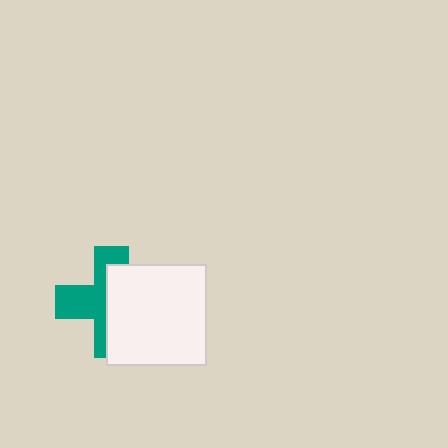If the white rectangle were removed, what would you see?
You would see the complete teal cross.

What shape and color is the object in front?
The object in front is a white rectangle.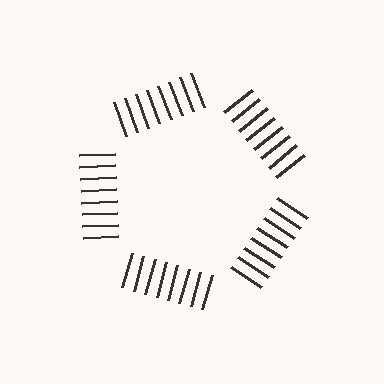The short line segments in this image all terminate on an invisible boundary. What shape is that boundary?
An illusory pentagon — the line segments terminate on its edges but no continuous stroke is drawn.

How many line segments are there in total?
40 — 8 along each of the 5 edges.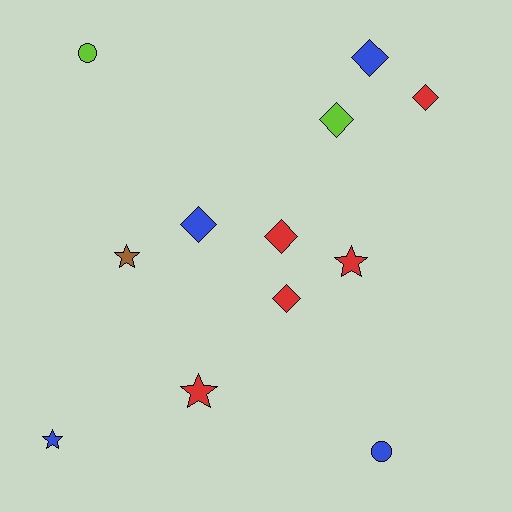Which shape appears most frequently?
Diamond, with 6 objects.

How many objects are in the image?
There are 12 objects.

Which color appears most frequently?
Red, with 5 objects.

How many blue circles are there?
There is 1 blue circle.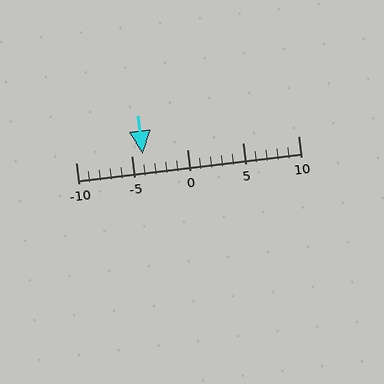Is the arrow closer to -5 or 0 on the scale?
The arrow is closer to -5.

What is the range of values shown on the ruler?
The ruler shows values from -10 to 10.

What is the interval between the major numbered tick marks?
The major tick marks are spaced 5 units apart.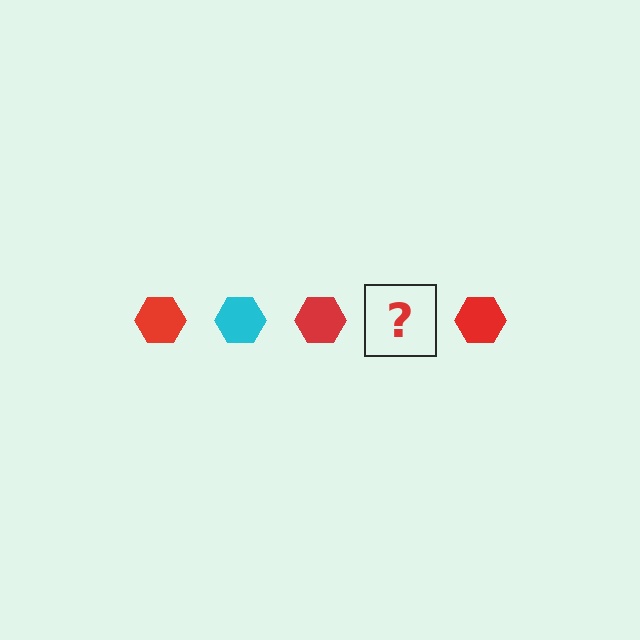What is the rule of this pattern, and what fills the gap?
The rule is that the pattern cycles through red, cyan hexagons. The gap should be filled with a cyan hexagon.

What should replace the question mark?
The question mark should be replaced with a cyan hexagon.